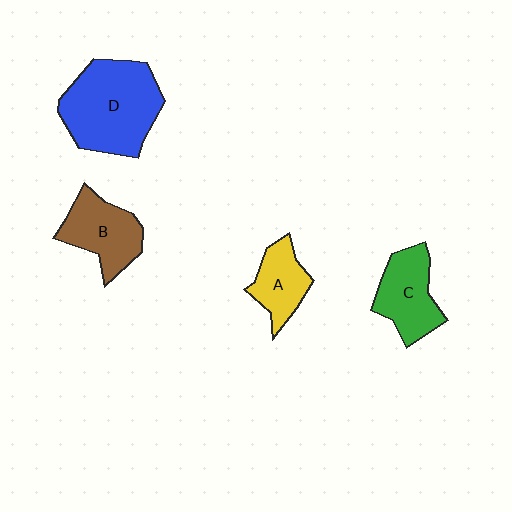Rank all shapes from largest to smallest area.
From largest to smallest: D (blue), B (brown), C (green), A (yellow).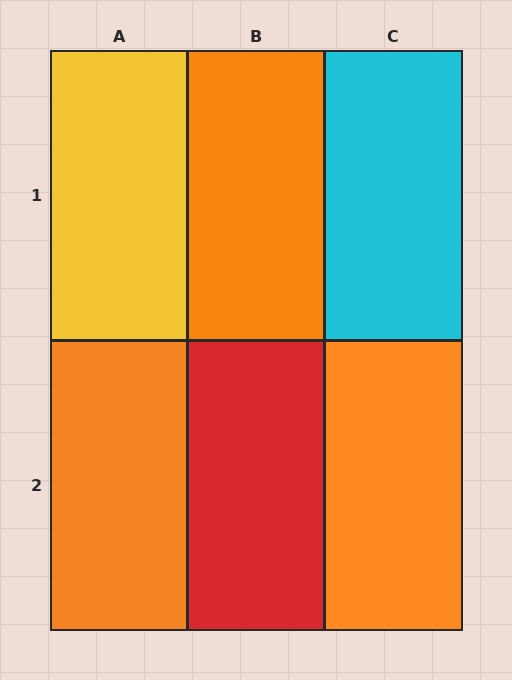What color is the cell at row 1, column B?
Orange.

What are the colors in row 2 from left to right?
Orange, red, orange.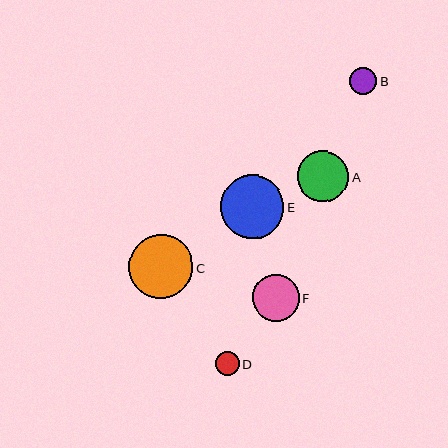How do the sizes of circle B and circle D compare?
Circle B and circle D are approximately the same size.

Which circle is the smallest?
Circle D is the smallest with a size of approximately 24 pixels.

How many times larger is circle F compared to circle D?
Circle F is approximately 1.9 times the size of circle D.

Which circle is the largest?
Circle C is the largest with a size of approximately 64 pixels.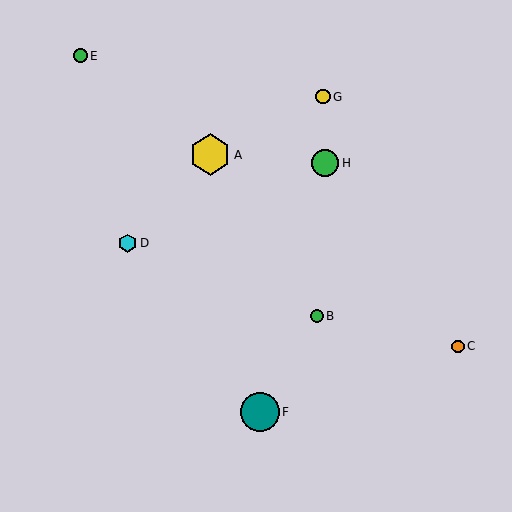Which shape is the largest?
The yellow hexagon (labeled A) is the largest.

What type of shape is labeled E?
Shape E is a green circle.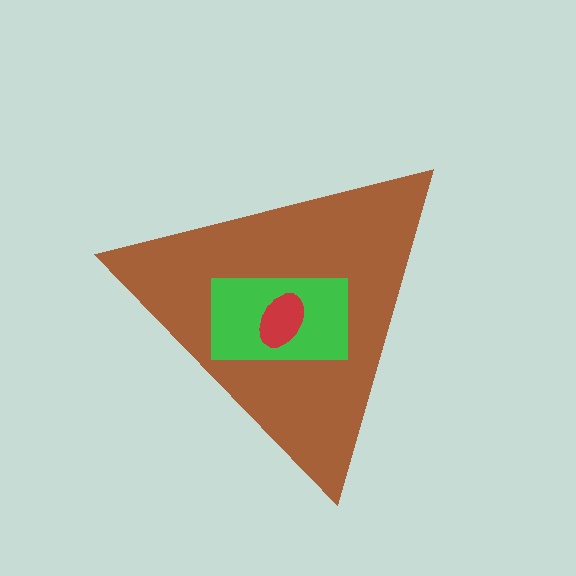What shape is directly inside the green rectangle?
The red ellipse.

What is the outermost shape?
The brown triangle.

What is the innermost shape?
The red ellipse.